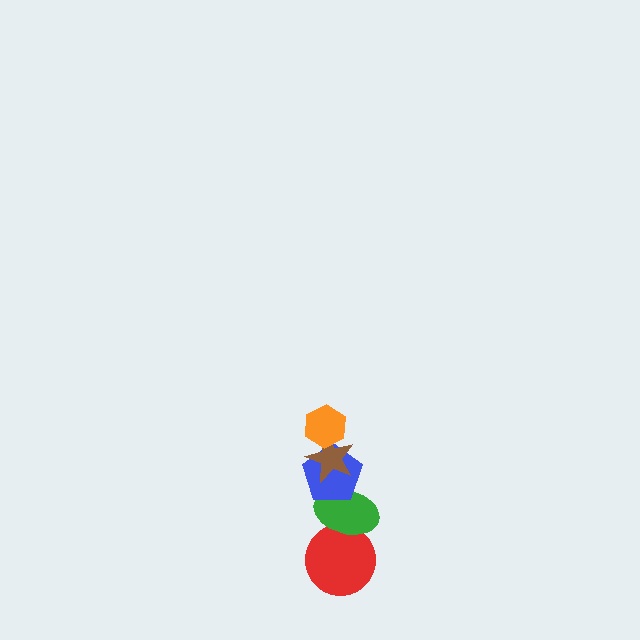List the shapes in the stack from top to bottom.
From top to bottom: the orange hexagon, the brown star, the blue pentagon, the green ellipse, the red circle.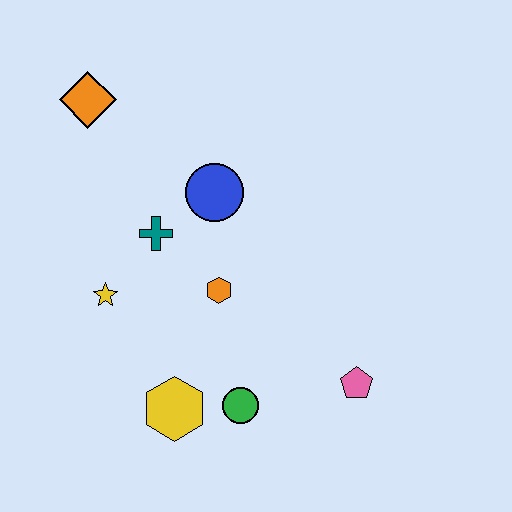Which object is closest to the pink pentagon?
The green circle is closest to the pink pentagon.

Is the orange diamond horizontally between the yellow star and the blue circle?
No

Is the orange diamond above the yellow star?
Yes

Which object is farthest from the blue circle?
The pink pentagon is farthest from the blue circle.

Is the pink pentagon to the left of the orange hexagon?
No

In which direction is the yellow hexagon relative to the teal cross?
The yellow hexagon is below the teal cross.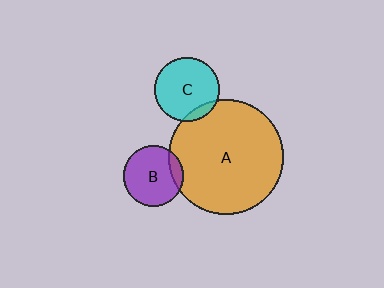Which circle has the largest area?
Circle A (orange).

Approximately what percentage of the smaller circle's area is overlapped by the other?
Approximately 10%.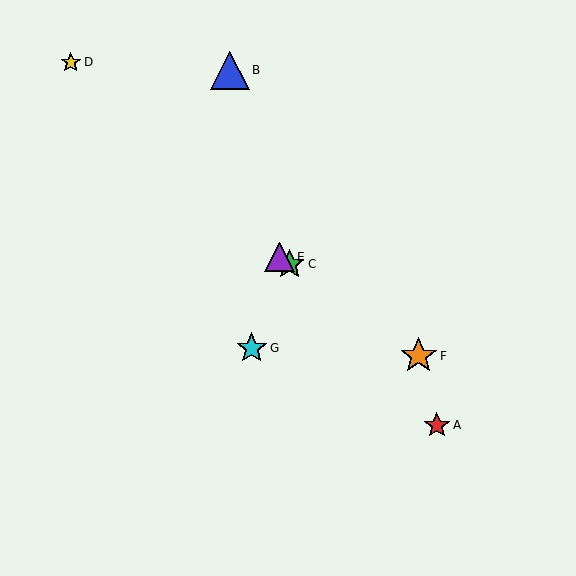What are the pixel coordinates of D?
Object D is at (71, 62).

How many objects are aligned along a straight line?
3 objects (C, E, F) are aligned along a straight line.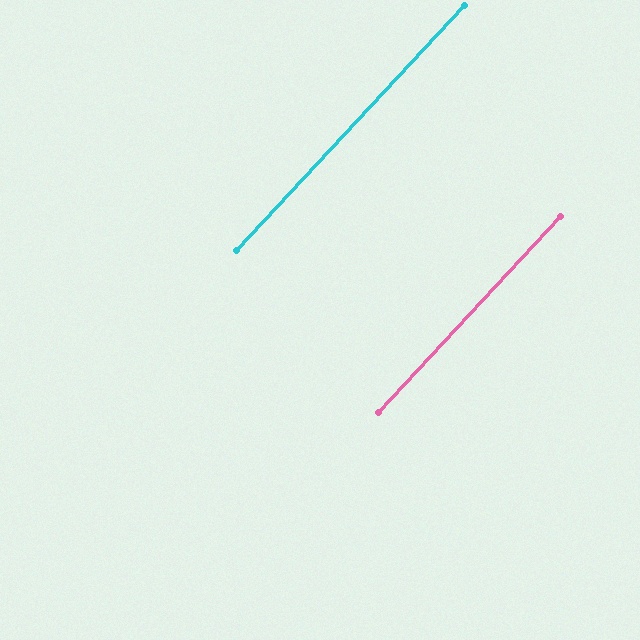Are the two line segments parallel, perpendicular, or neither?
Parallel — their directions differ by only 0.2°.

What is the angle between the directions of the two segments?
Approximately 0 degrees.